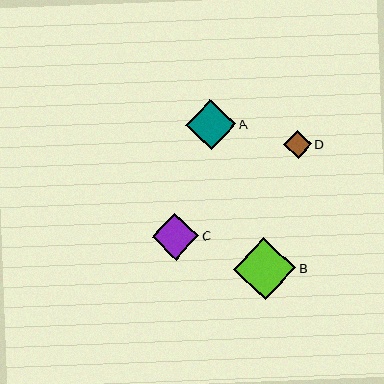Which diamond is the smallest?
Diamond D is the smallest with a size of approximately 28 pixels.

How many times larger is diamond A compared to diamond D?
Diamond A is approximately 1.8 times the size of diamond D.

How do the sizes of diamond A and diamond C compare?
Diamond A and diamond C are approximately the same size.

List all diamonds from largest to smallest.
From largest to smallest: B, A, C, D.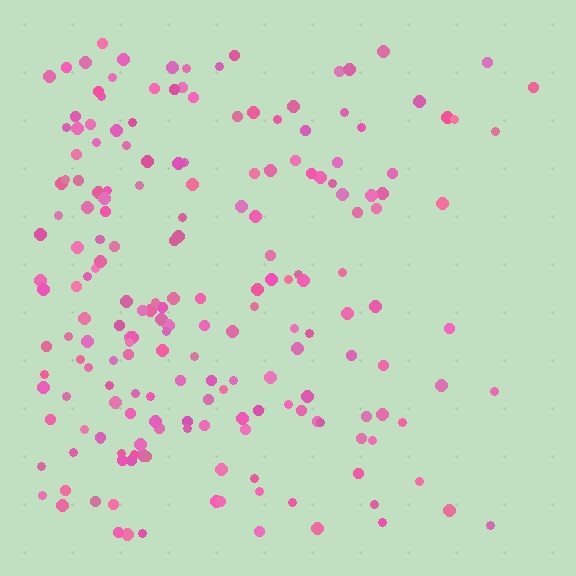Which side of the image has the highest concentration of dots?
The left.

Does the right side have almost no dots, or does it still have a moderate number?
Still a moderate number, just noticeably fewer than the left.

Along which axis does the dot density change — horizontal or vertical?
Horizontal.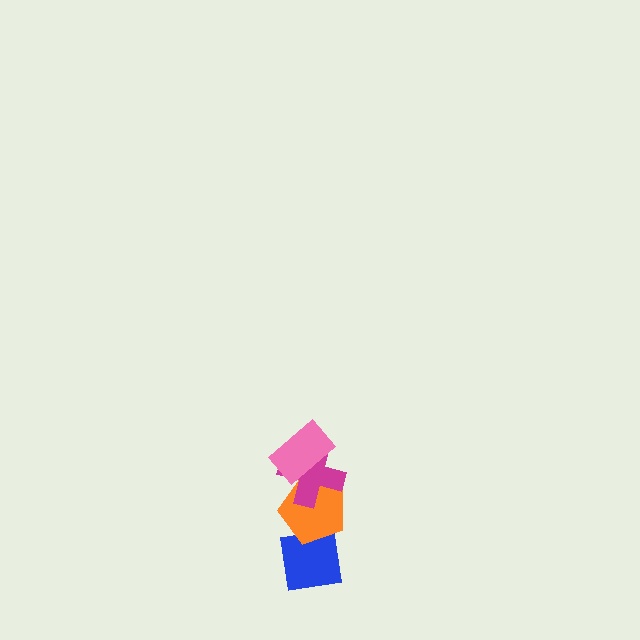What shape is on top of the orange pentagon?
The magenta cross is on top of the orange pentagon.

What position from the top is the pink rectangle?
The pink rectangle is 1st from the top.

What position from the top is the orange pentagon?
The orange pentagon is 3rd from the top.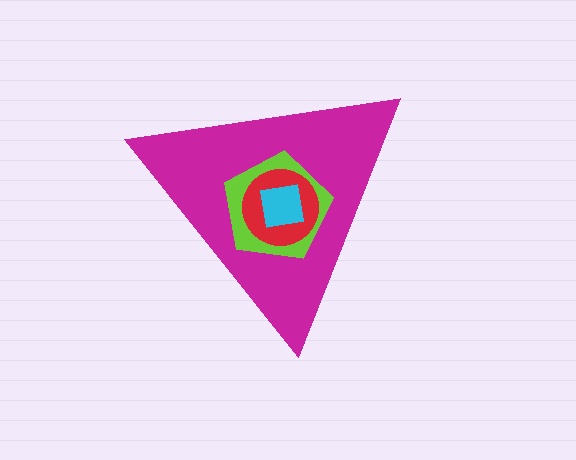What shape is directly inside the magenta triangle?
The lime pentagon.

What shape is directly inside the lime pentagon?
The red circle.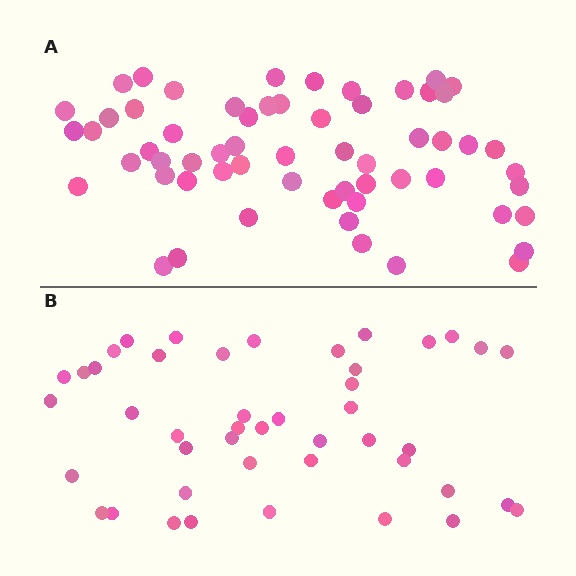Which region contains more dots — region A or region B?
Region A (the top region) has more dots.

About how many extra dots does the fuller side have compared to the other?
Region A has approximately 15 more dots than region B.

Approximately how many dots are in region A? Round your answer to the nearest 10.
About 60 dots.